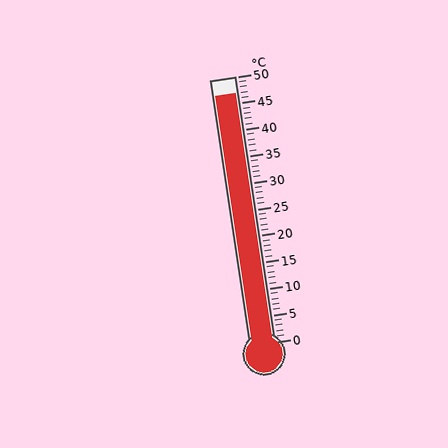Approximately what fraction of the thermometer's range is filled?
The thermometer is filled to approximately 95% of its range.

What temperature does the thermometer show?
The thermometer shows approximately 47°C.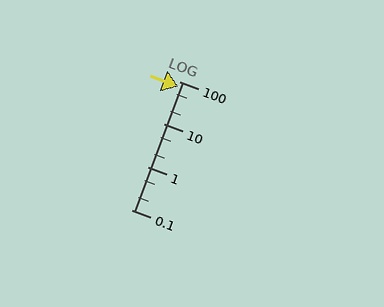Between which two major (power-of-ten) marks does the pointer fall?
The pointer is between 10 and 100.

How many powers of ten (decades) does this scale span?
The scale spans 3 decades, from 0.1 to 100.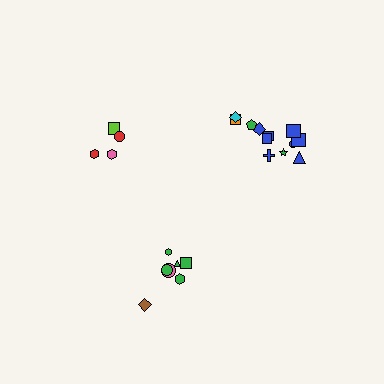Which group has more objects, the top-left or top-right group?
The top-right group.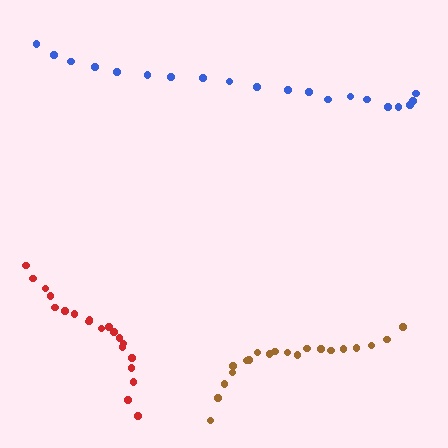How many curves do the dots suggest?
There are 3 distinct paths.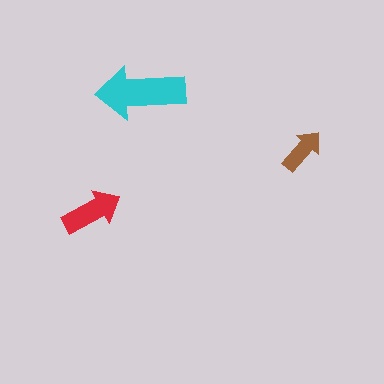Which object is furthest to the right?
The brown arrow is rightmost.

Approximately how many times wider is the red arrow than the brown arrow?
About 1.5 times wider.